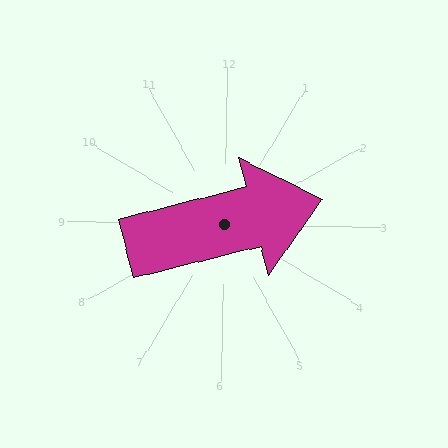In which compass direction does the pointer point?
East.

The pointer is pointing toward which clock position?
Roughly 2 o'clock.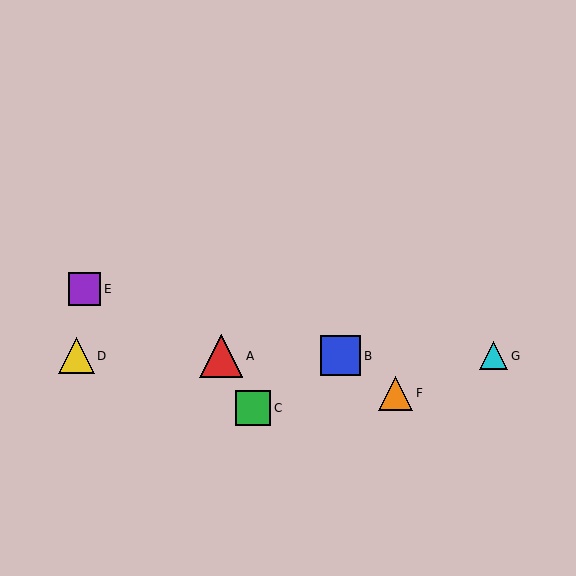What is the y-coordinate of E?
Object E is at y≈289.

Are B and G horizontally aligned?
Yes, both are at y≈356.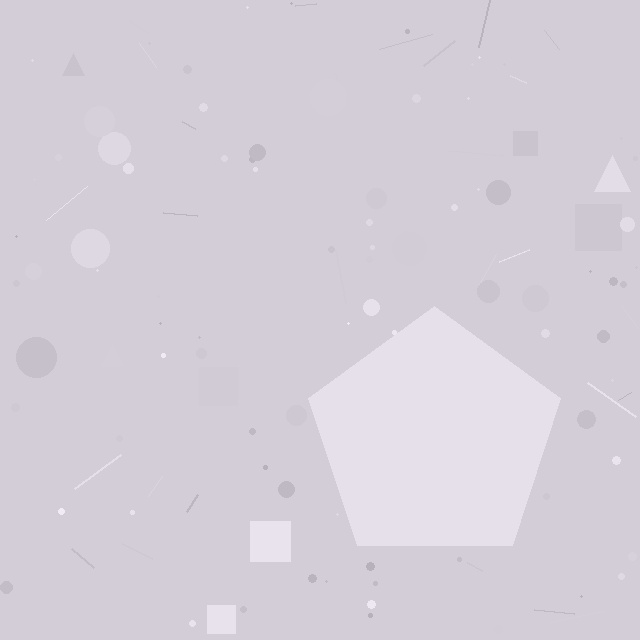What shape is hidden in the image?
A pentagon is hidden in the image.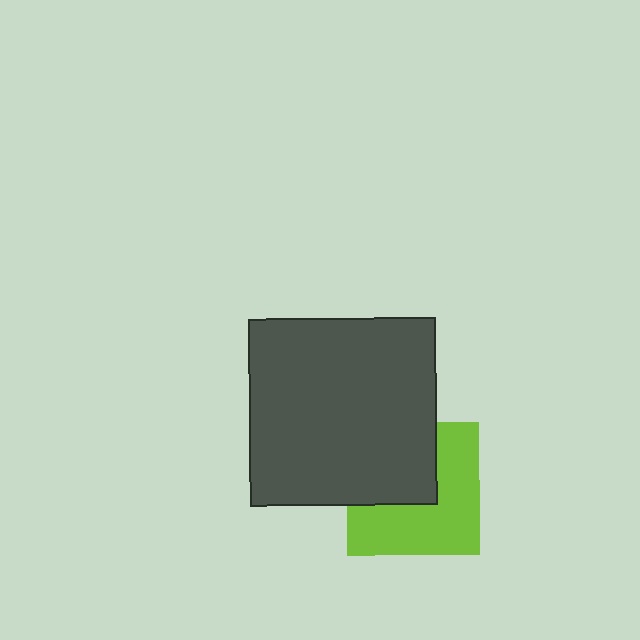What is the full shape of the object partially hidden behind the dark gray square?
The partially hidden object is a lime square.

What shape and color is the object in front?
The object in front is a dark gray square.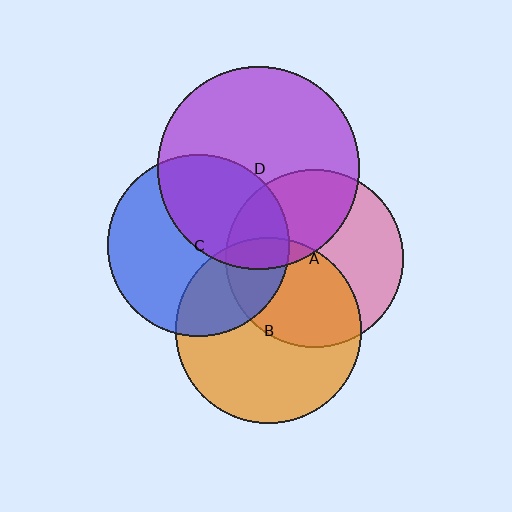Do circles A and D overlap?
Yes.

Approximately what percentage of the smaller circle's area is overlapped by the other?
Approximately 40%.